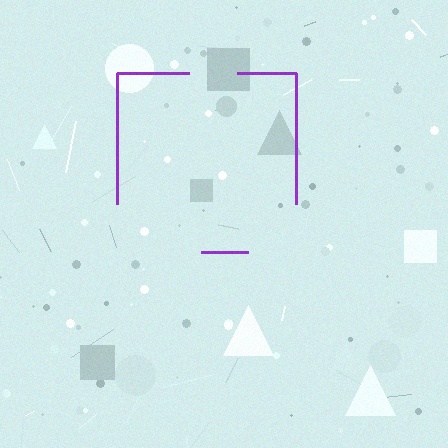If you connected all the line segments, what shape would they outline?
They would outline a square.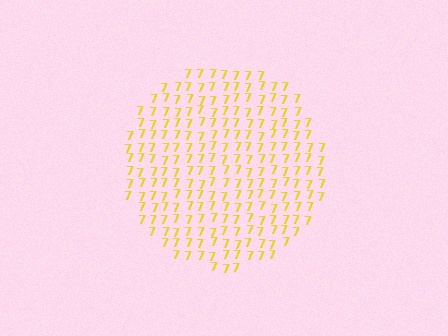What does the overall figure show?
The overall figure shows a circle.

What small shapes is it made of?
It is made of small digit 7's.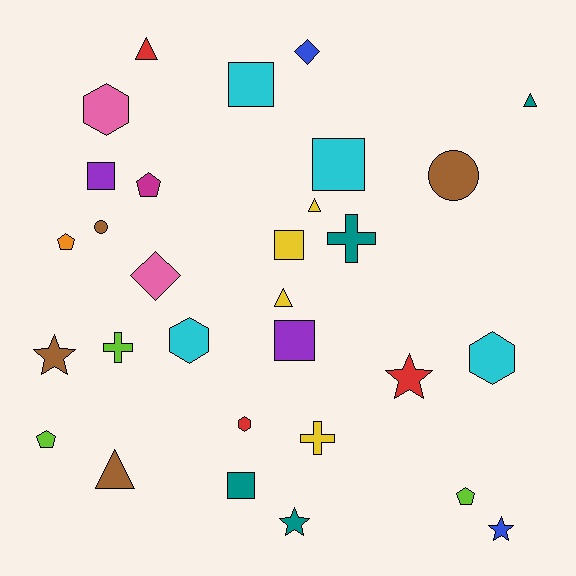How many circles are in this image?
There are 2 circles.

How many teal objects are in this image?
There are 4 teal objects.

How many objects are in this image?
There are 30 objects.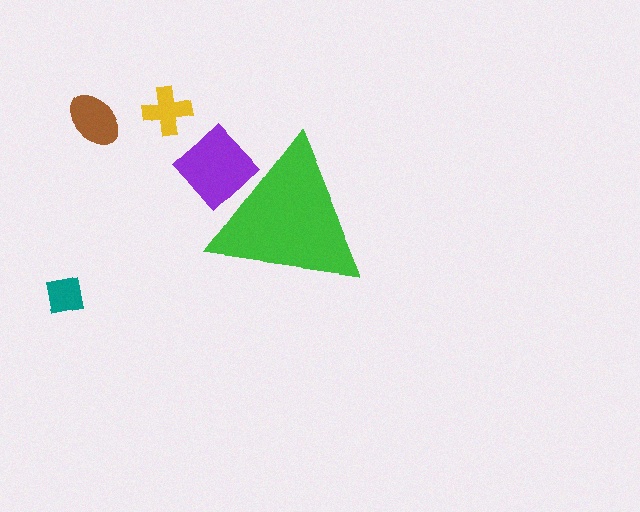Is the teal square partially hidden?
No, the teal square is fully visible.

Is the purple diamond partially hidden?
Yes, the purple diamond is partially hidden behind the green triangle.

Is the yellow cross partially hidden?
No, the yellow cross is fully visible.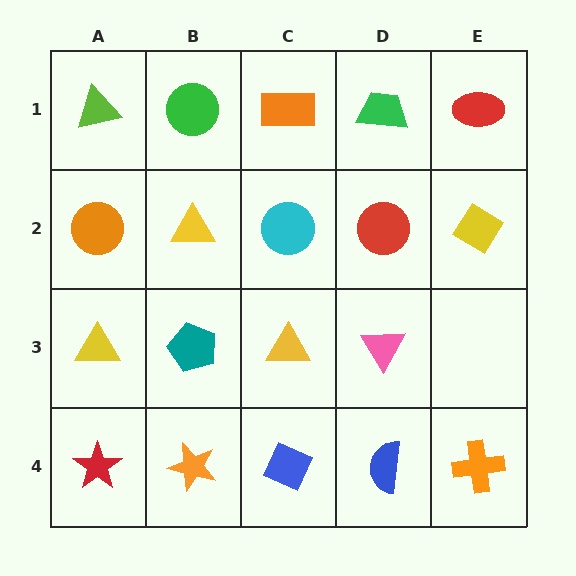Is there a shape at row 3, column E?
No, that cell is empty.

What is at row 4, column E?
An orange cross.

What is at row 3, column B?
A teal pentagon.